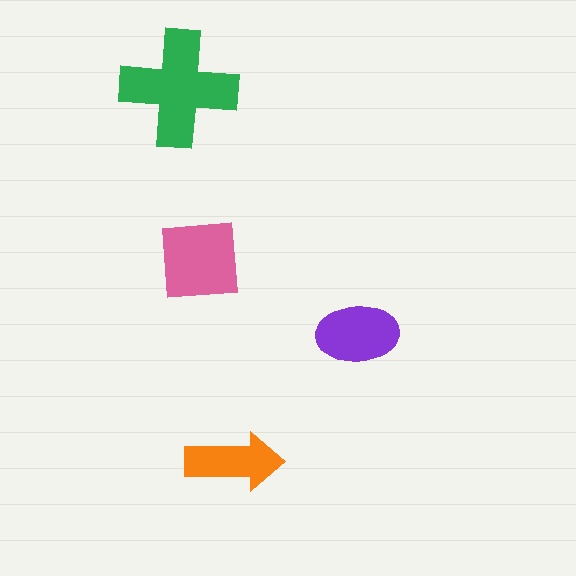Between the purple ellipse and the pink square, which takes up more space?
The pink square.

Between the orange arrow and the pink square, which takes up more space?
The pink square.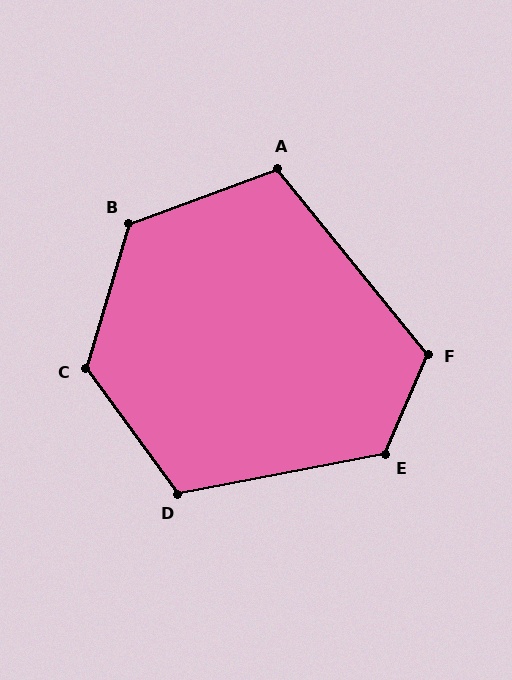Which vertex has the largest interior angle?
C, at approximately 127 degrees.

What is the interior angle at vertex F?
Approximately 118 degrees (obtuse).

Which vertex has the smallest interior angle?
A, at approximately 109 degrees.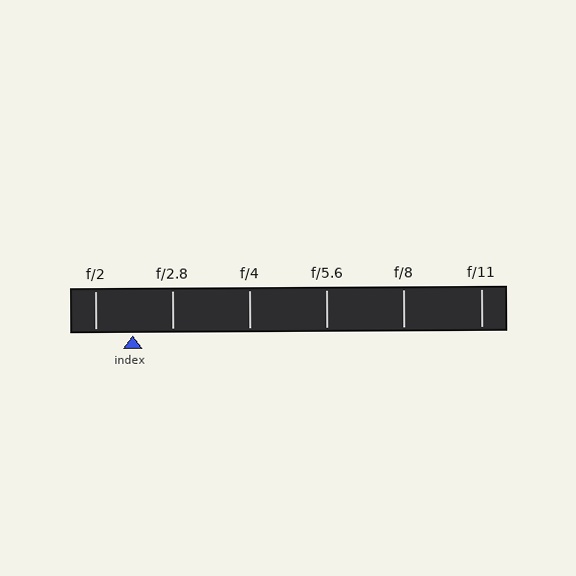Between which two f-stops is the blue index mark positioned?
The index mark is between f/2 and f/2.8.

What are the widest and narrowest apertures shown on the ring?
The widest aperture shown is f/2 and the narrowest is f/11.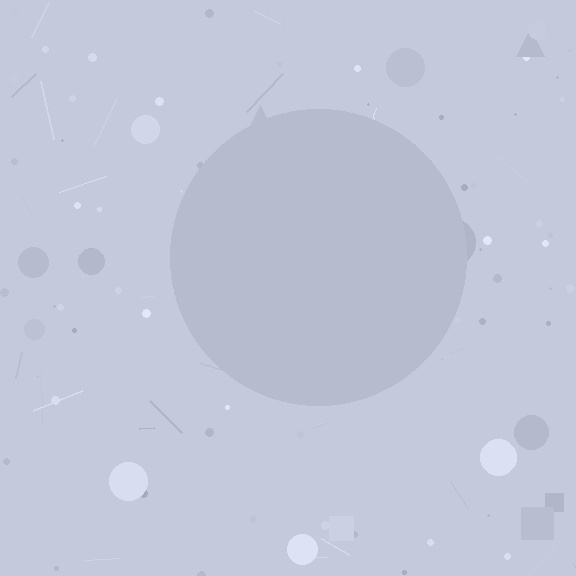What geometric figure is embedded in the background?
A circle is embedded in the background.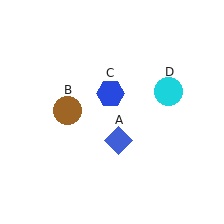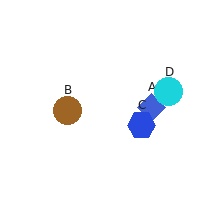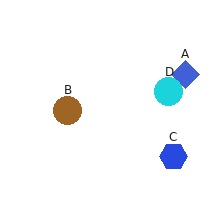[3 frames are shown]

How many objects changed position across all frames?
2 objects changed position: blue diamond (object A), blue hexagon (object C).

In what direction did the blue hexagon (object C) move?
The blue hexagon (object C) moved down and to the right.